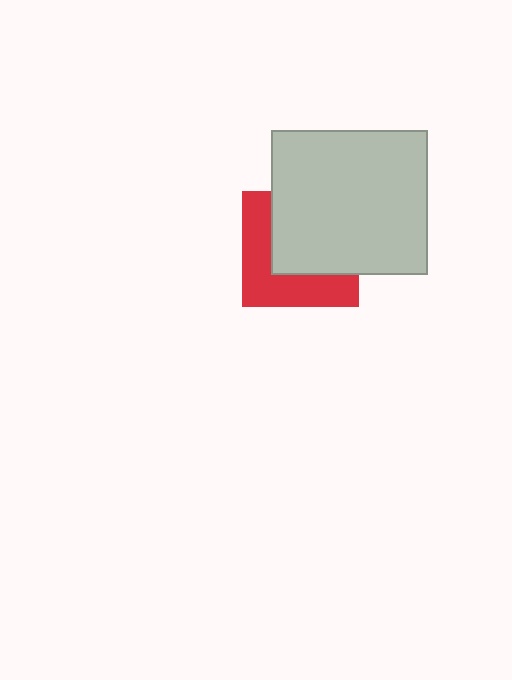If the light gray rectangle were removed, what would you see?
You would see the complete red square.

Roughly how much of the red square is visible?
About half of it is visible (roughly 46%).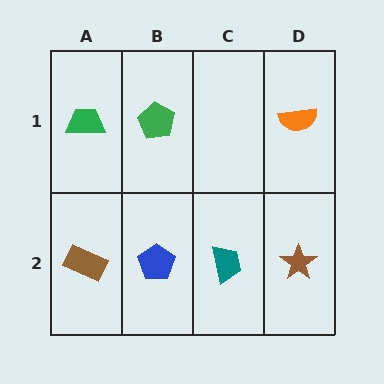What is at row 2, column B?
A blue pentagon.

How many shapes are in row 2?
4 shapes.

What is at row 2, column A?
A brown rectangle.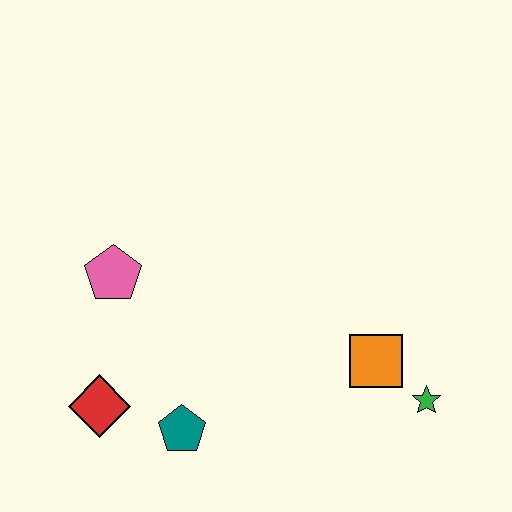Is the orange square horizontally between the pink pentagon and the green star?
Yes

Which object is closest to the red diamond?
The teal pentagon is closest to the red diamond.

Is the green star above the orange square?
No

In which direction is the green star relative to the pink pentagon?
The green star is to the right of the pink pentagon.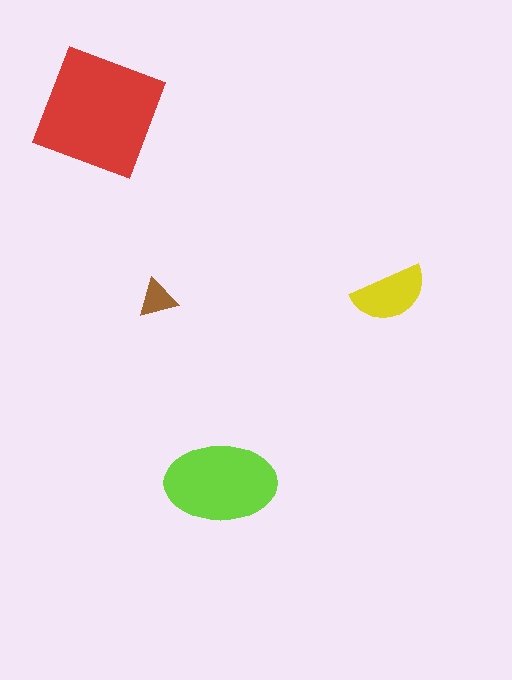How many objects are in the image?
There are 4 objects in the image.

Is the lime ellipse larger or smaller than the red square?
Smaller.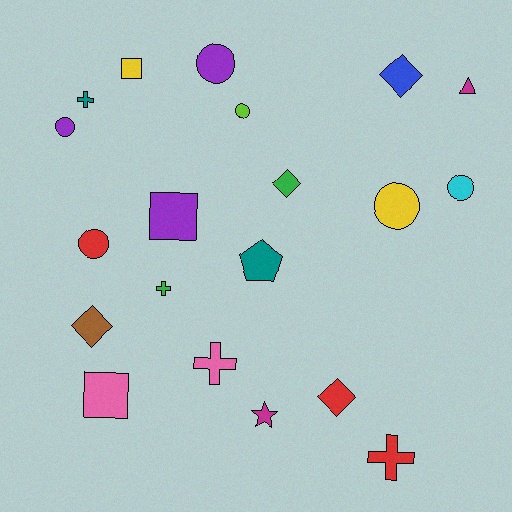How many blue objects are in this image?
There is 1 blue object.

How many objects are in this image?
There are 20 objects.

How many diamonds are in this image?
There are 4 diamonds.